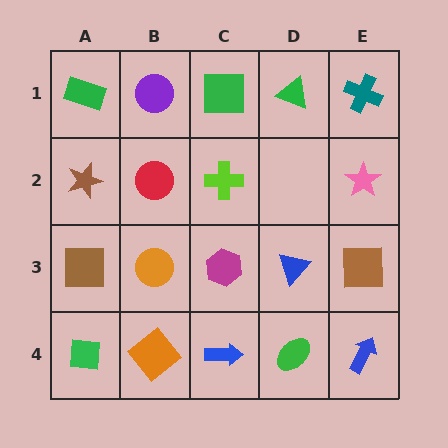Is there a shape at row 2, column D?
No, that cell is empty.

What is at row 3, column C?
A magenta hexagon.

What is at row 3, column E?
A brown square.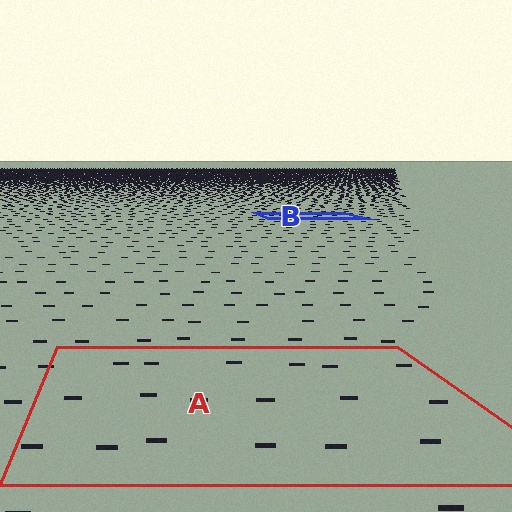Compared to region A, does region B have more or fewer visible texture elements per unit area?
Region B has more texture elements per unit area — they are packed more densely because it is farther away.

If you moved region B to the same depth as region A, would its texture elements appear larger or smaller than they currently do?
They would appear larger. At a closer depth, the same texture elements are projected at a bigger on-screen size.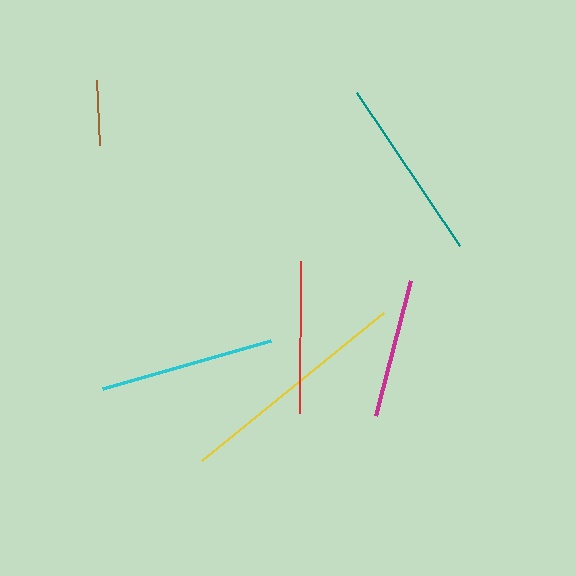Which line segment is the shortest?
The brown line is the shortest at approximately 65 pixels.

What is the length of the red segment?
The red segment is approximately 152 pixels long.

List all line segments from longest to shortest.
From longest to shortest: yellow, teal, cyan, red, magenta, brown.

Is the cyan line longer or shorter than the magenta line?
The cyan line is longer than the magenta line.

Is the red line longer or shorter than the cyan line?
The cyan line is longer than the red line.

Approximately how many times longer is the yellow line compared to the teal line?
The yellow line is approximately 1.3 times the length of the teal line.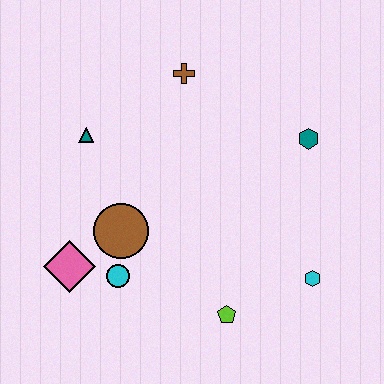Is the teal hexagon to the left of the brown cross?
No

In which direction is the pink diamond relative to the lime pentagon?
The pink diamond is to the left of the lime pentagon.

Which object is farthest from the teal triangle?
The cyan hexagon is farthest from the teal triangle.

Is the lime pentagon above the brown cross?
No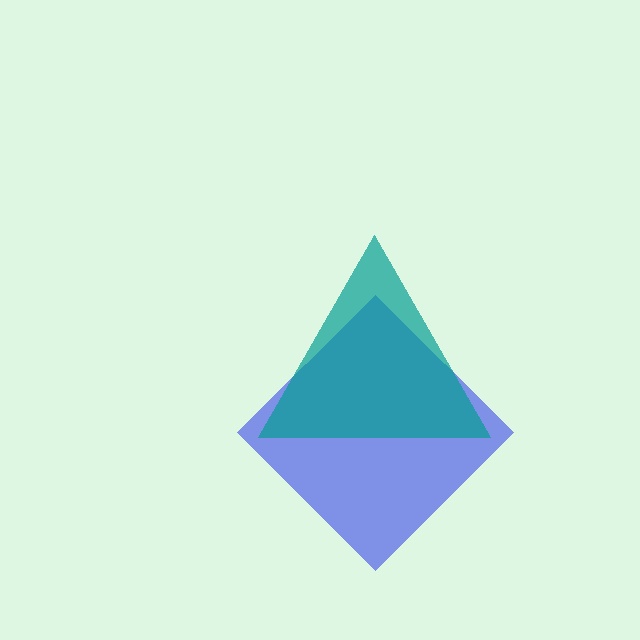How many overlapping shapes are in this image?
There are 2 overlapping shapes in the image.